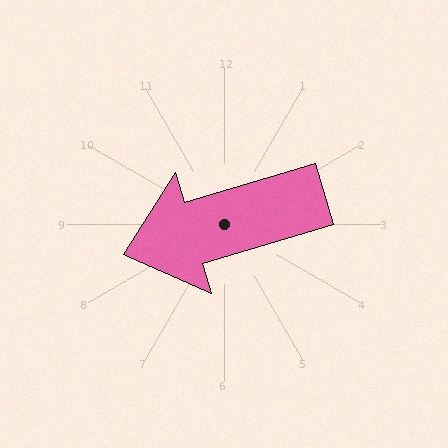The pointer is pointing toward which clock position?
Roughly 8 o'clock.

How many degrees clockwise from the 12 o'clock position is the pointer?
Approximately 253 degrees.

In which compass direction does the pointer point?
West.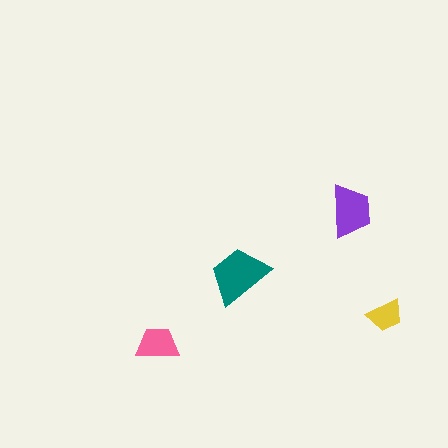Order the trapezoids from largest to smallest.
the teal one, the purple one, the pink one, the yellow one.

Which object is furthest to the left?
The pink trapezoid is leftmost.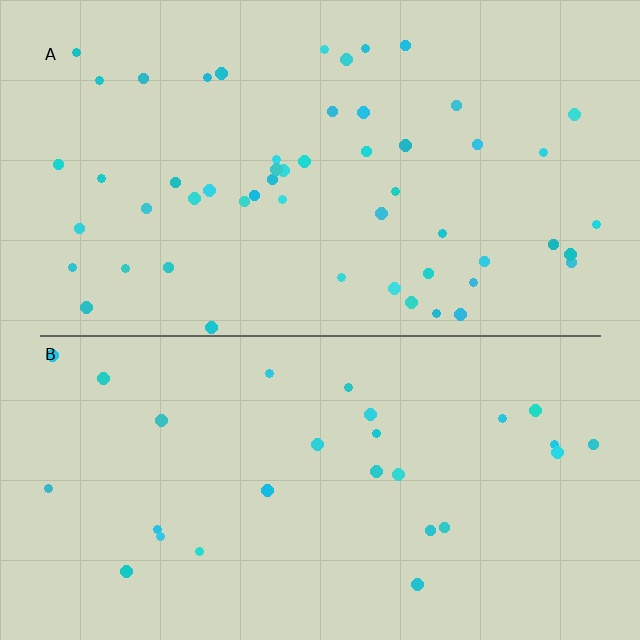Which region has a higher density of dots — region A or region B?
A (the top).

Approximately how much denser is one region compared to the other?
Approximately 1.9× — region A over region B.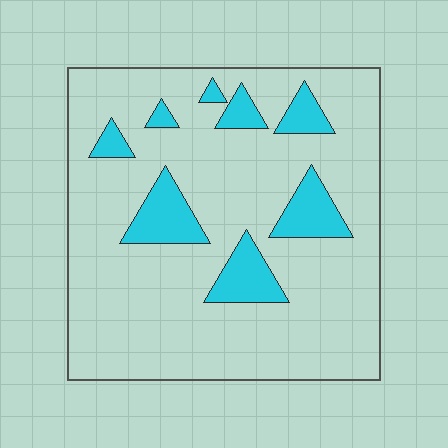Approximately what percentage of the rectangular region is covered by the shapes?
Approximately 15%.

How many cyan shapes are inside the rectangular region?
8.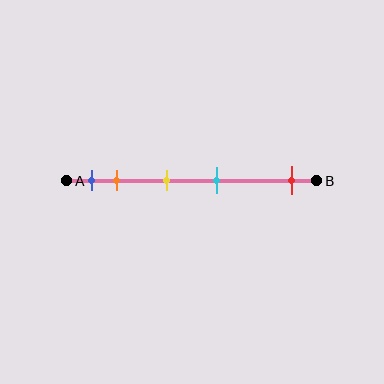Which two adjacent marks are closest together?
The blue and orange marks are the closest adjacent pair.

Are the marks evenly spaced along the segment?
No, the marks are not evenly spaced.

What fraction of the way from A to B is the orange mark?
The orange mark is approximately 20% (0.2) of the way from A to B.